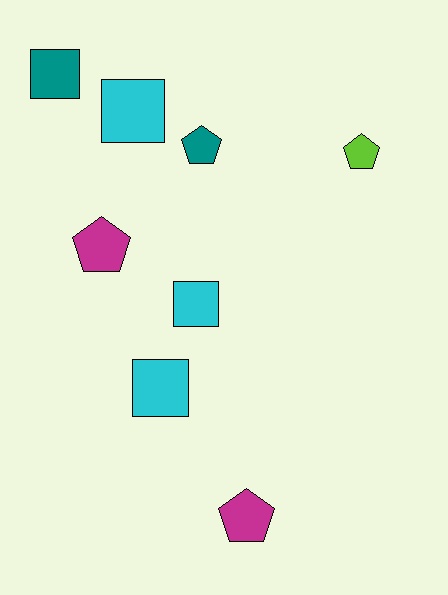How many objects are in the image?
There are 8 objects.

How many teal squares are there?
There is 1 teal square.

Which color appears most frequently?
Cyan, with 3 objects.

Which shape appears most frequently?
Square, with 4 objects.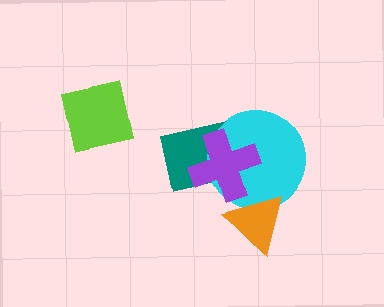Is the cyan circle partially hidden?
Yes, it is partially covered by another shape.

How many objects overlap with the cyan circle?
3 objects overlap with the cyan circle.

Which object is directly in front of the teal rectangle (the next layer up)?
The cyan circle is directly in front of the teal rectangle.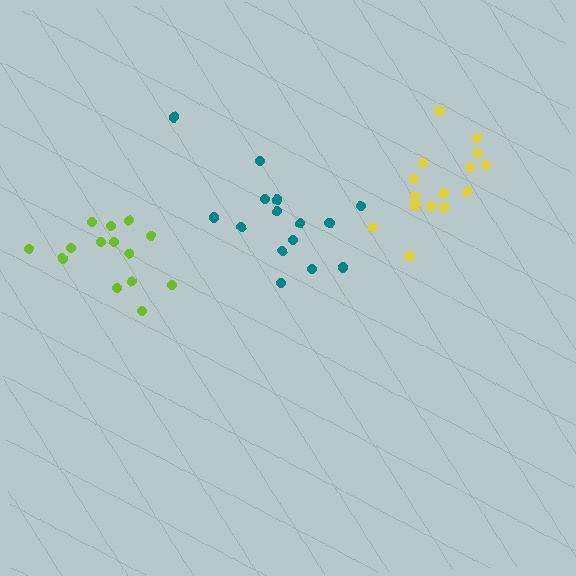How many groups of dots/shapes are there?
There are 3 groups.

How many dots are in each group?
Group 1: 14 dots, Group 2: 15 dots, Group 3: 15 dots (44 total).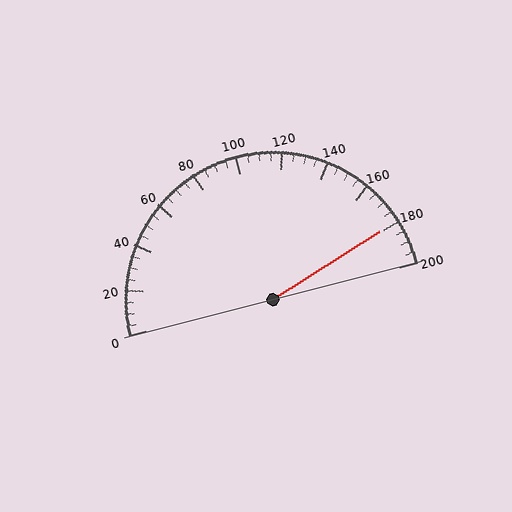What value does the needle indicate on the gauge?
The needle indicates approximately 180.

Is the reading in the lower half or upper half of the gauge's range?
The reading is in the upper half of the range (0 to 200).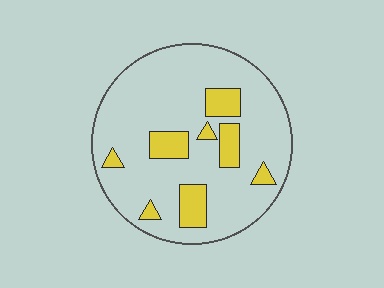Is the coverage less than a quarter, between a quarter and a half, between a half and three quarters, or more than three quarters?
Less than a quarter.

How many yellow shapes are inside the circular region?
8.